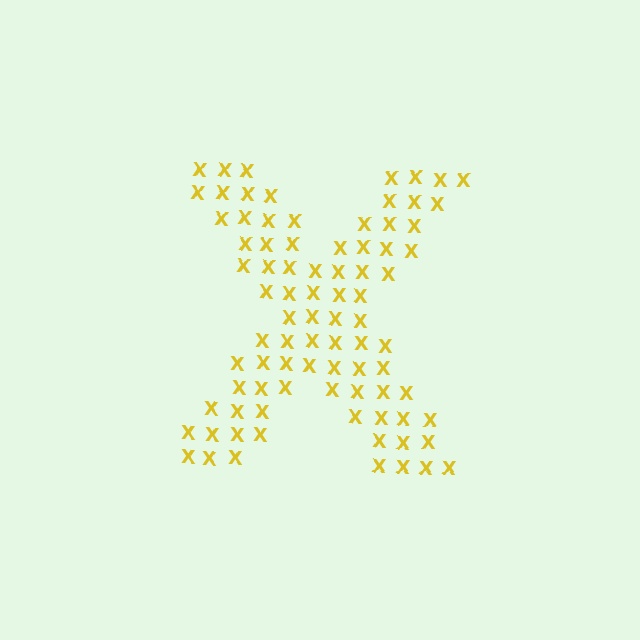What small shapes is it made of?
It is made of small letter X's.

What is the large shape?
The large shape is the letter X.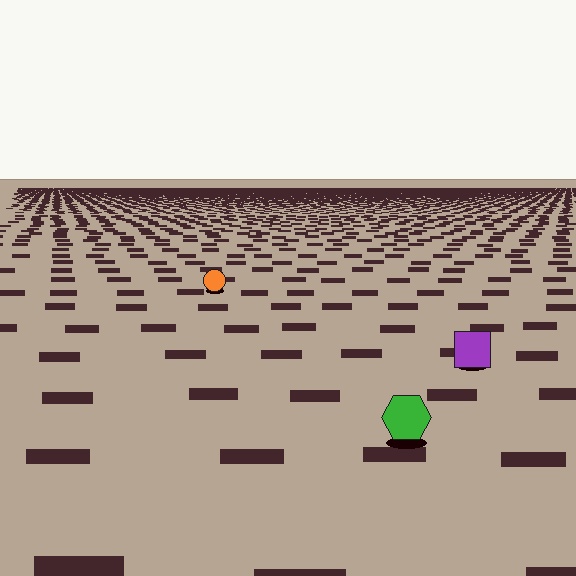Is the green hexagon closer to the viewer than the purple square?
Yes. The green hexagon is closer — you can tell from the texture gradient: the ground texture is coarser near it.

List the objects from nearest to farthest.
From nearest to farthest: the green hexagon, the purple square, the orange circle.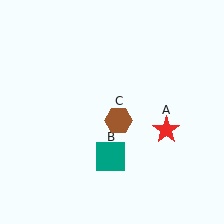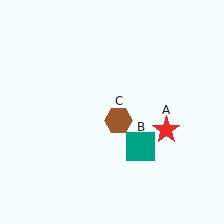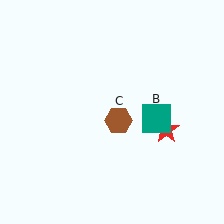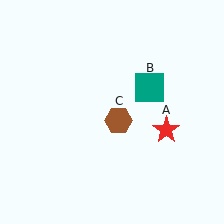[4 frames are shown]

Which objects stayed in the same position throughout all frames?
Red star (object A) and brown hexagon (object C) remained stationary.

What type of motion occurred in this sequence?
The teal square (object B) rotated counterclockwise around the center of the scene.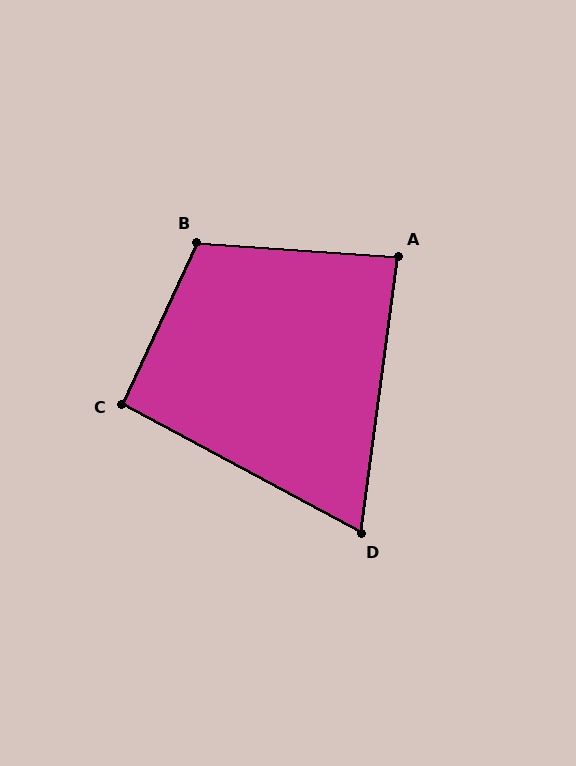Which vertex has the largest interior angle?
B, at approximately 111 degrees.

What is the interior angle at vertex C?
Approximately 94 degrees (approximately right).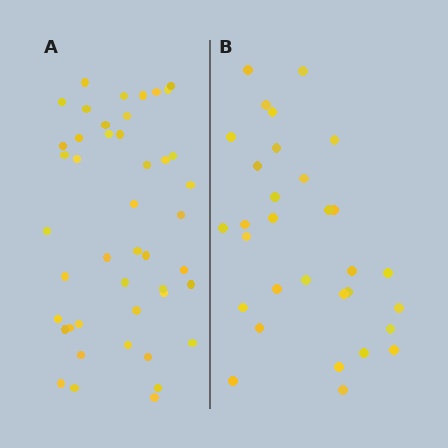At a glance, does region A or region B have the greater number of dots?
Region A (the left region) has more dots.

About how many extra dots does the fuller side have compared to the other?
Region A has approximately 15 more dots than region B.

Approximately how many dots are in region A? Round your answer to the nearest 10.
About 40 dots. (The exact count is 45, which rounds to 40.)